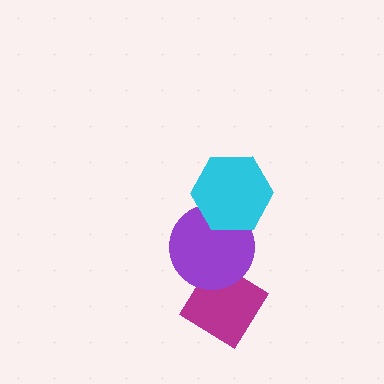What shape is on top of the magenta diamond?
The purple circle is on top of the magenta diamond.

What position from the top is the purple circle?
The purple circle is 2nd from the top.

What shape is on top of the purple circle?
The cyan hexagon is on top of the purple circle.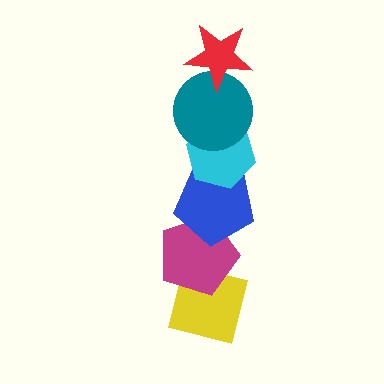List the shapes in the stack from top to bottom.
From top to bottom: the red star, the teal circle, the cyan hexagon, the blue pentagon, the magenta pentagon, the yellow square.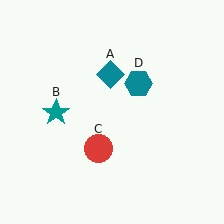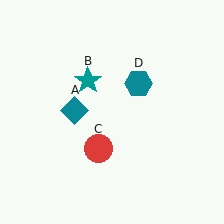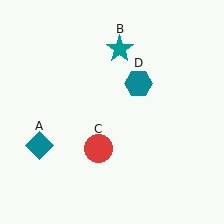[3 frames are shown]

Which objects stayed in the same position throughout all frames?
Red circle (object C) and teal hexagon (object D) remained stationary.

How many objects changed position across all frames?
2 objects changed position: teal diamond (object A), teal star (object B).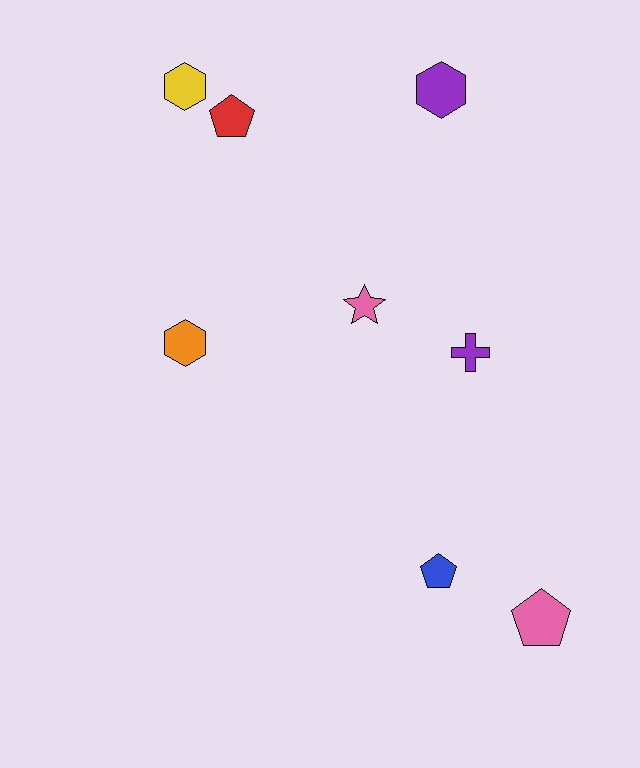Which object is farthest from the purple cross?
The yellow hexagon is farthest from the purple cross.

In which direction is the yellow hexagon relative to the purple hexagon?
The yellow hexagon is to the left of the purple hexagon.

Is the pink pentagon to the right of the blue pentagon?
Yes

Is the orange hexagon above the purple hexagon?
No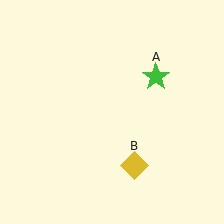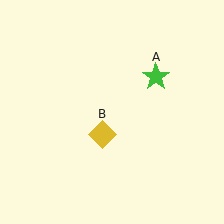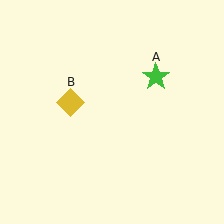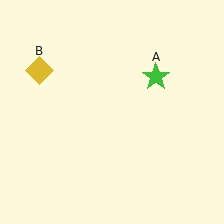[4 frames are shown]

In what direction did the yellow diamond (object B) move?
The yellow diamond (object B) moved up and to the left.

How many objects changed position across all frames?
1 object changed position: yellow diamond (object B).